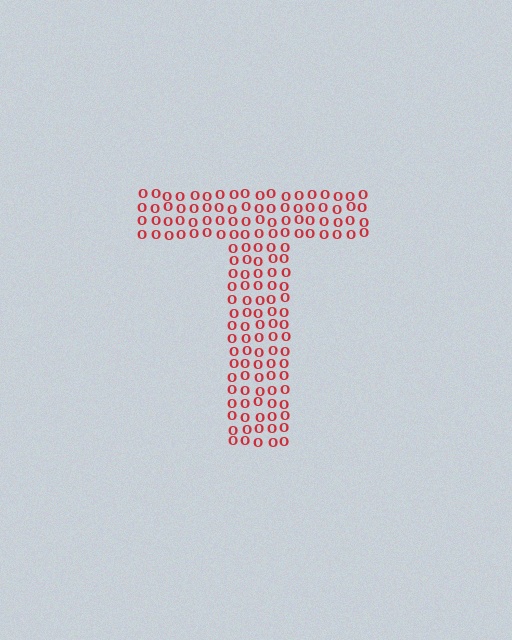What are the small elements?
The small elements are letter O's.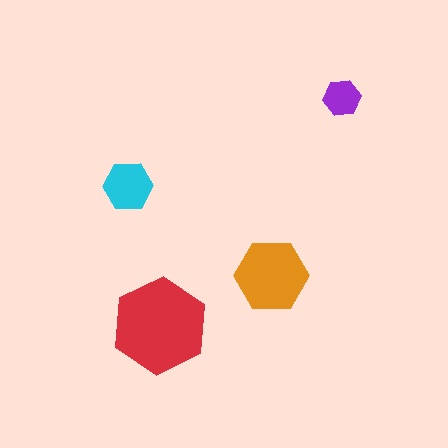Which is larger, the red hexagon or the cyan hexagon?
The red one.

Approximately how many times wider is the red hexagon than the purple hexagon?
About 2.5 times wider.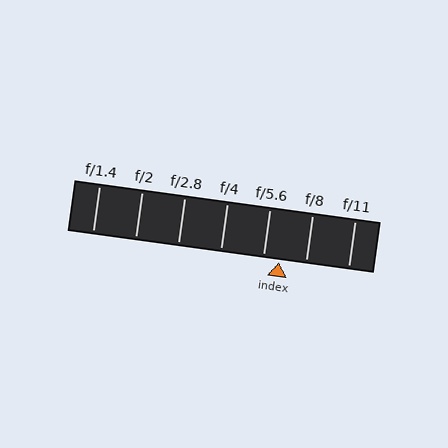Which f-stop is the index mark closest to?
The index mark is closest to f/5.6.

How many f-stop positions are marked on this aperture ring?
There are 7 f-stop positions marked.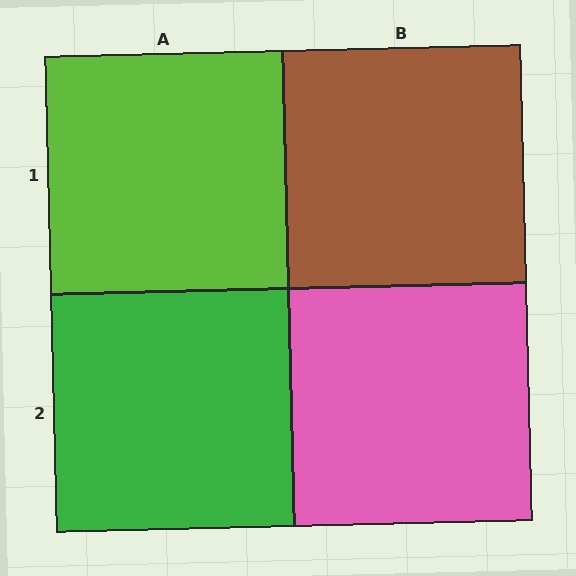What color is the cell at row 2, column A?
Green.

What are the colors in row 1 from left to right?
Lime, brown.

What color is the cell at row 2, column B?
Pink.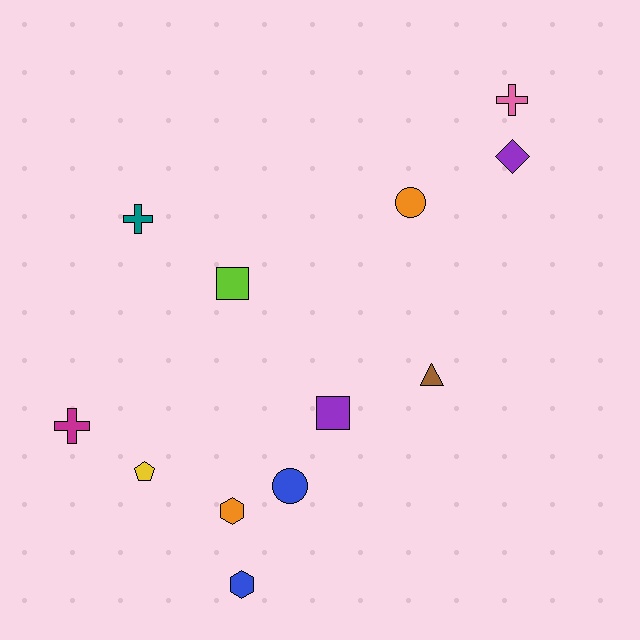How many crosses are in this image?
There are 3 crosses.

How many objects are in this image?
There are 12 objects.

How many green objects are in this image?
There are no green objects.